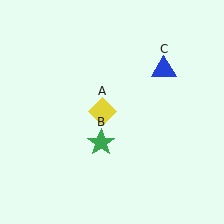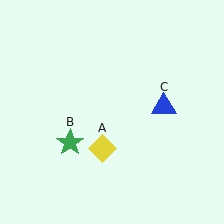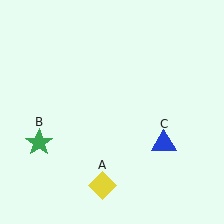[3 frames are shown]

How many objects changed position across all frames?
3 objects changed position: yellow diamond (object A), green star (object B), blue triangle (object C).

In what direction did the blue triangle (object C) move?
The blue triangle (object C) moved down.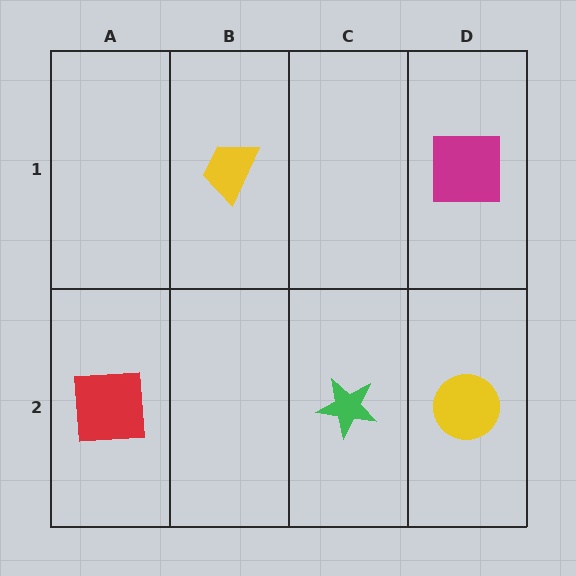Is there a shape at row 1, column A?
No, that cell is empty.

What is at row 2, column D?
A yellow circle.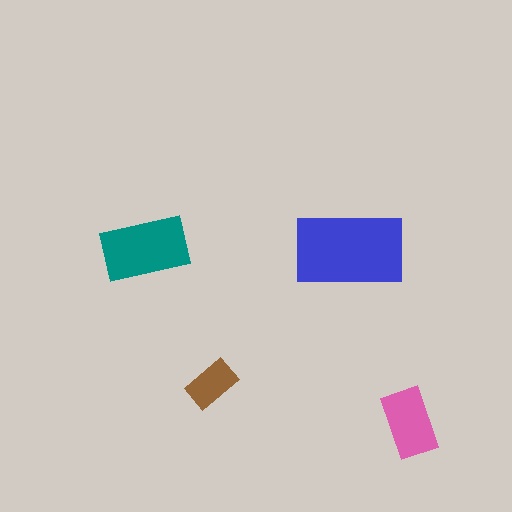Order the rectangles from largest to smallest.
the blue one, the teal one, the pink one, the brown one.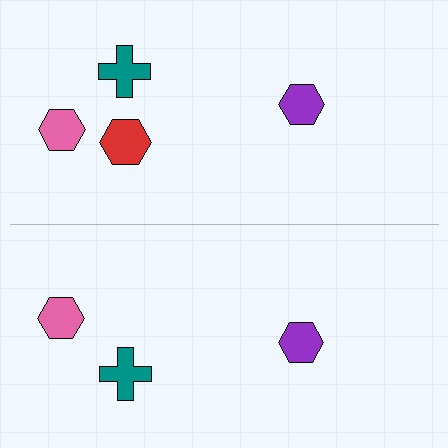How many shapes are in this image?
There are 7 shapes in this image.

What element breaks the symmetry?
A red hexagon is missing from the bottom side.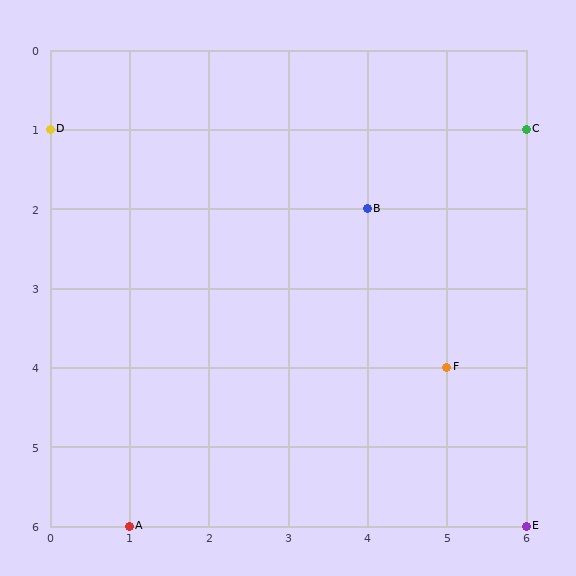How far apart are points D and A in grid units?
Points D and A are 1 column and 5 rows apart (about 5.1 grid units diagonally).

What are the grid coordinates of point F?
Point F is at grid coordinates (5, 4).